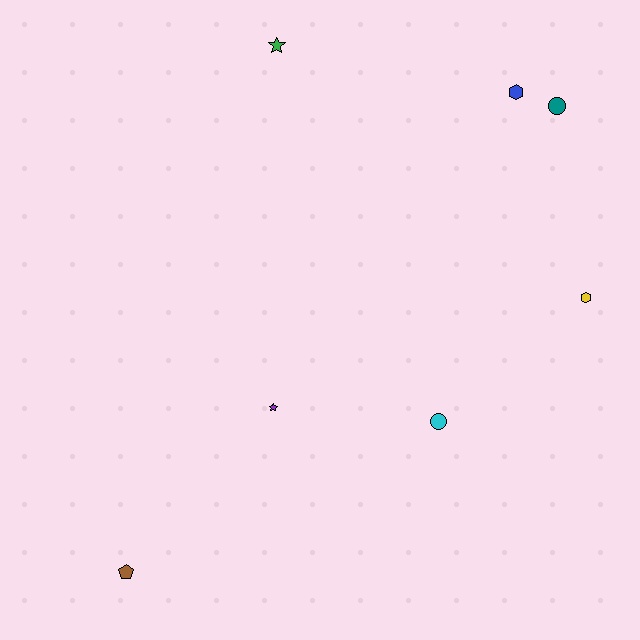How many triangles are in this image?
There are no triangles.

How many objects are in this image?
There are 7 objects.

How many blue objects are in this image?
There is 1 blue object.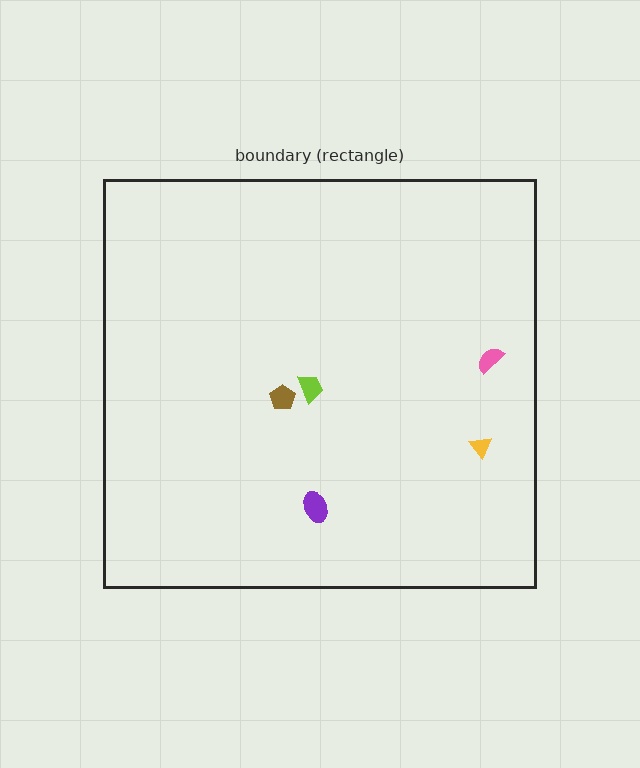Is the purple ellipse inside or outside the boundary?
Inside.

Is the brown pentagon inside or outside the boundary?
Inside.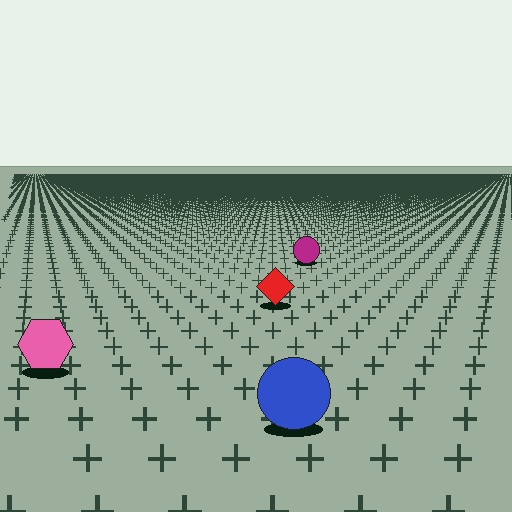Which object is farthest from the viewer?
The magenta circle is farthest from the viewer. It appears smaller and the ground texture around it is denser.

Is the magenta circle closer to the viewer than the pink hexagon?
No. The pink hexagon is closer — you can tell from the texture gradient: the ground texture is coarser near it.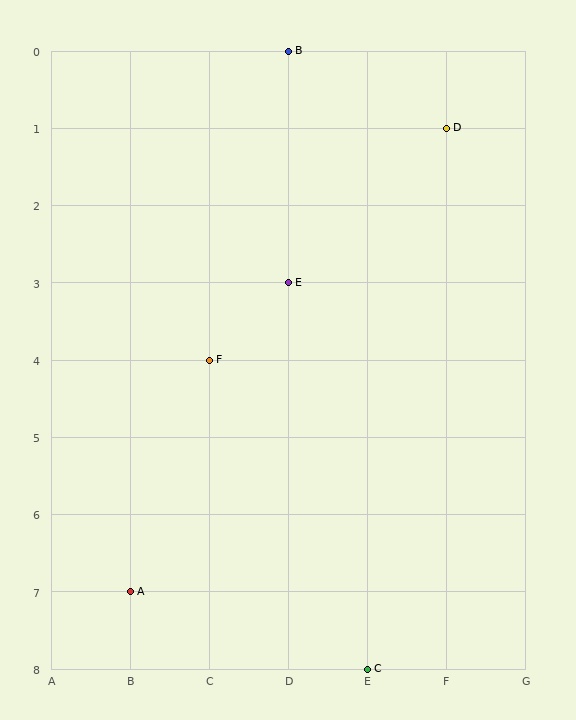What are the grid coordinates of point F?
Point F is at grid coordinates (C, 4).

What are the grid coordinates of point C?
Point C is at grid coordinates (E, 8).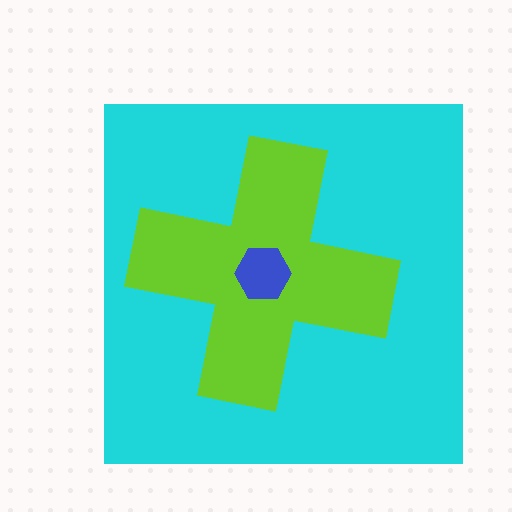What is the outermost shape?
The cyan square.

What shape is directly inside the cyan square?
The lime cross.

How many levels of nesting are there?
3.